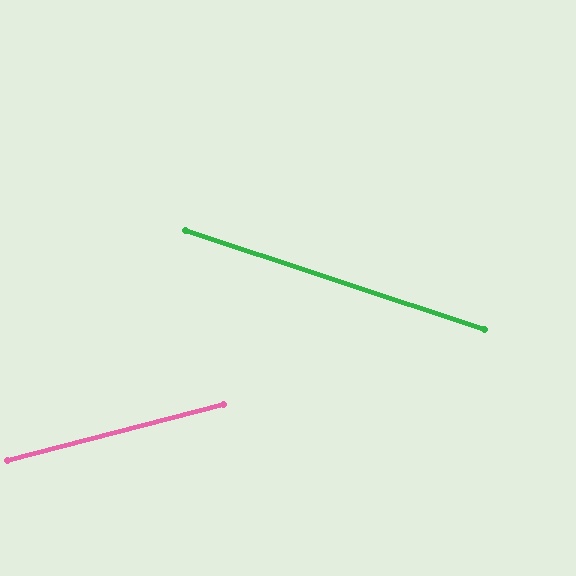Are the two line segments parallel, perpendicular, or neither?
Neither parallel nor perpendicular — they differ by about 33°.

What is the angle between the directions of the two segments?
Approximately 33 degrees.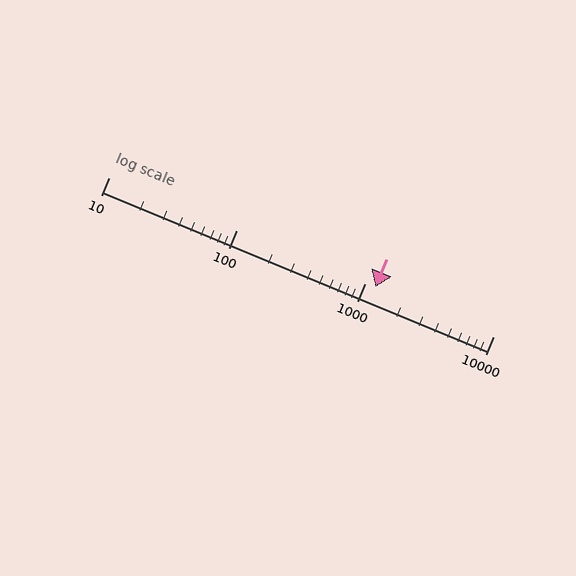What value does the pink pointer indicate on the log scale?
The pointer indicates approximately 1200.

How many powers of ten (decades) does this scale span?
The scale spans 3 decades, from 10 to 10000.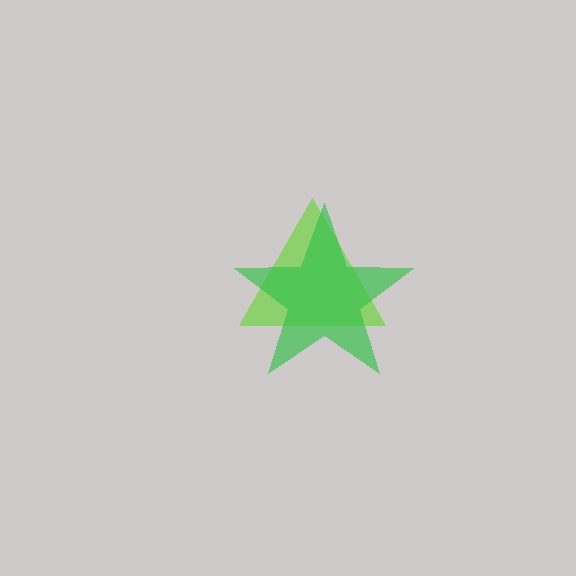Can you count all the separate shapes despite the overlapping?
Yes, there are 2 separate shapes.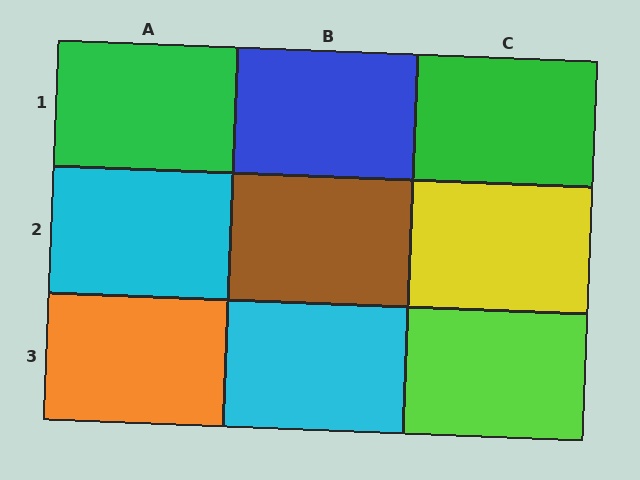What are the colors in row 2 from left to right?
Cyan, brown, yellow.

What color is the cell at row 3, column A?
Orange.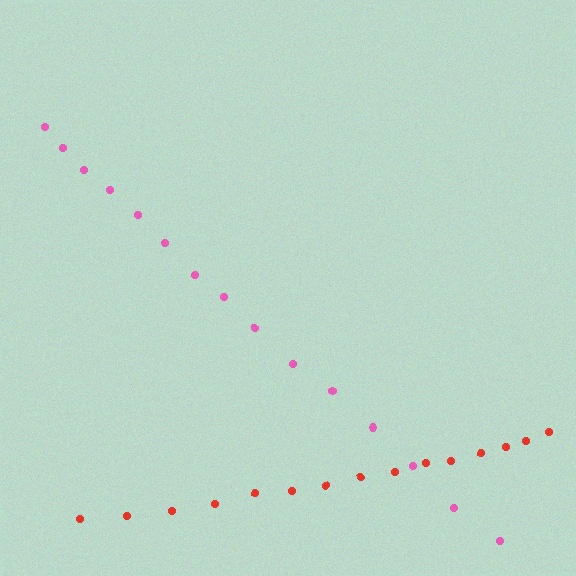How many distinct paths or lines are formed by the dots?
There are 2 distinct paths.